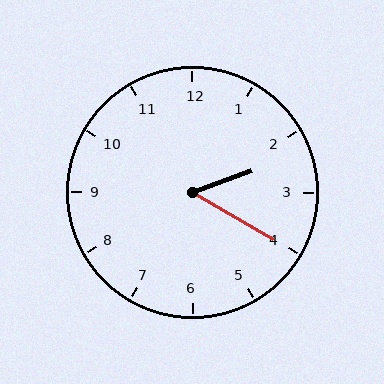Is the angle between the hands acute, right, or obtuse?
It is acute.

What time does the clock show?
2:20.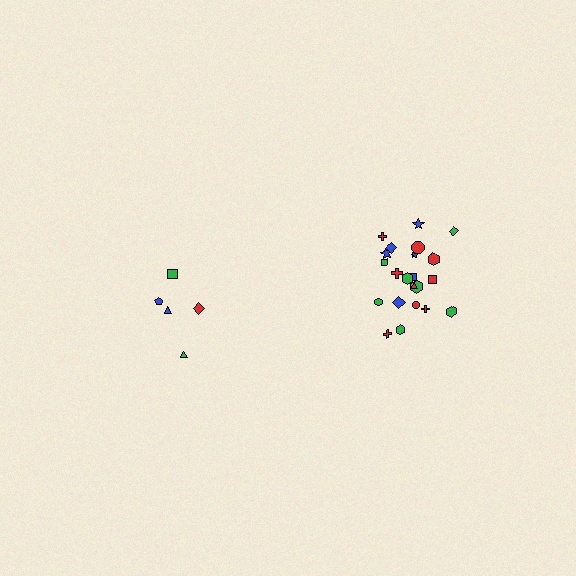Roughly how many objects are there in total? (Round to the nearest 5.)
Roughly 25 objects in total.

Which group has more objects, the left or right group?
The right group.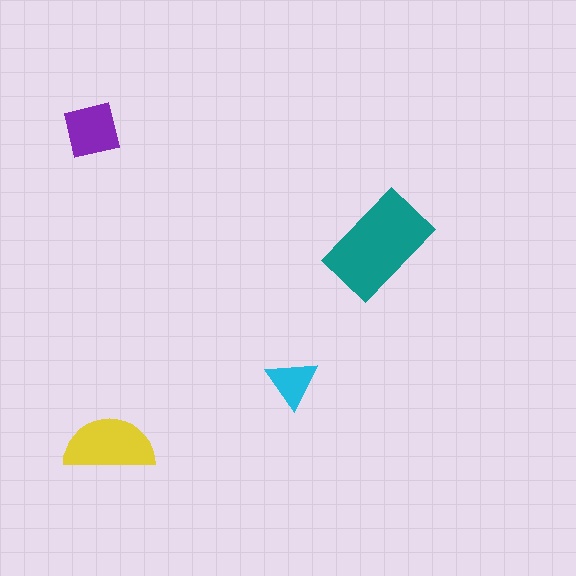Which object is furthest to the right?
The teal rectangle is rightmost.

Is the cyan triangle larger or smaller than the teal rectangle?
Smaller.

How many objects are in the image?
There are 4 objects in the image.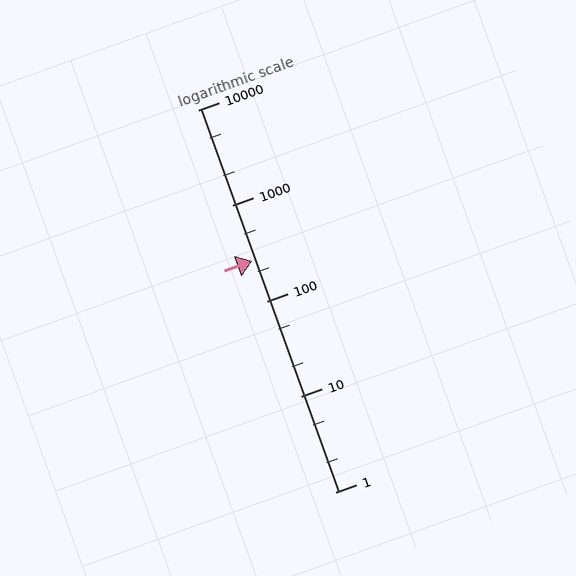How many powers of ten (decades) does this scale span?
The scale spans 4 decades, from 1 to 10000.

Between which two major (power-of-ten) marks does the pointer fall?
The pointer is between 100 and 1000.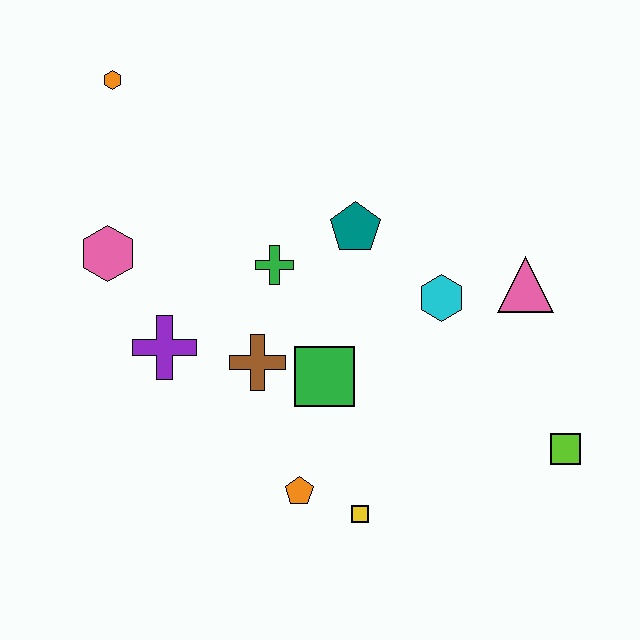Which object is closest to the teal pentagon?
The green cross is closest to the teal pentagon.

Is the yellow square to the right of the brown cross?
Yes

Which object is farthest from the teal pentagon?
The lime square is farthest from the teal pentagon.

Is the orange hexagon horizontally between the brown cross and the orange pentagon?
No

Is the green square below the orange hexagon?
Yes